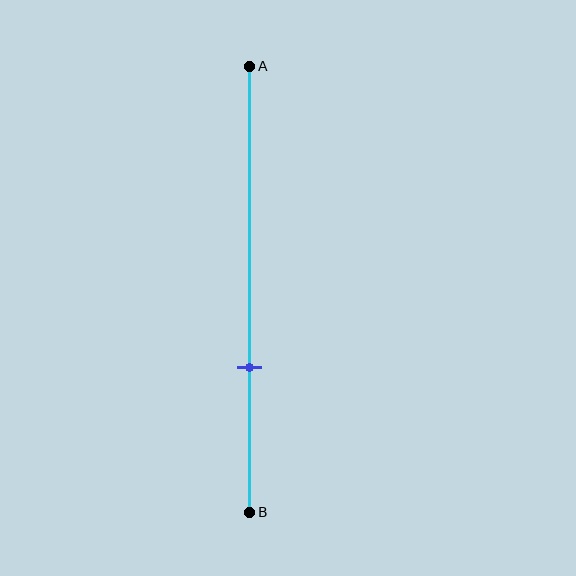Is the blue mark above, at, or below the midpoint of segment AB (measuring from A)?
The blue mark is below the midpoint of segment AB.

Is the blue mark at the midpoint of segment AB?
No, the mark is at about 70% from A, not at the 50% midpoint.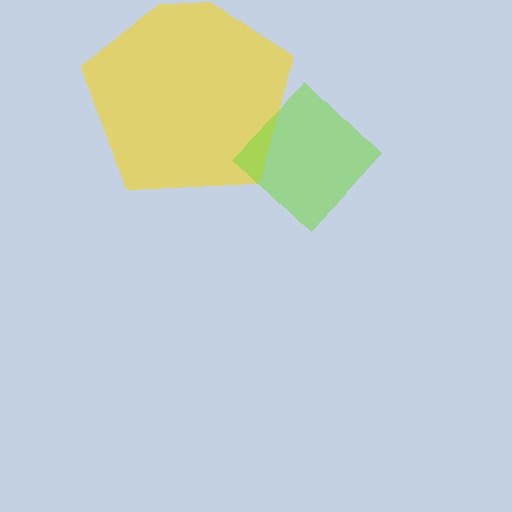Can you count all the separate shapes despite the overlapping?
Yes, there are 2 separate shapes.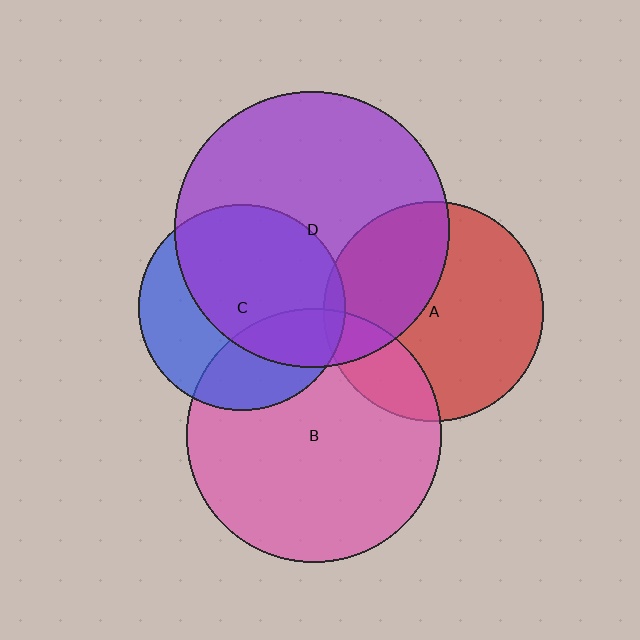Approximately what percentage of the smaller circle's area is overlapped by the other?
Approximately 5%.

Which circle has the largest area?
Circle D (purple).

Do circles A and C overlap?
Yes.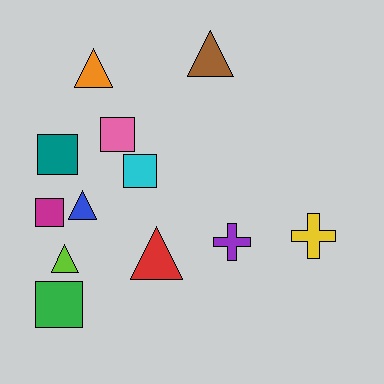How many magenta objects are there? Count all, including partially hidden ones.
There is 1 magenta object.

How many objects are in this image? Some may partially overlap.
There are 12 objects.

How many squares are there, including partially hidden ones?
There are 5 squares.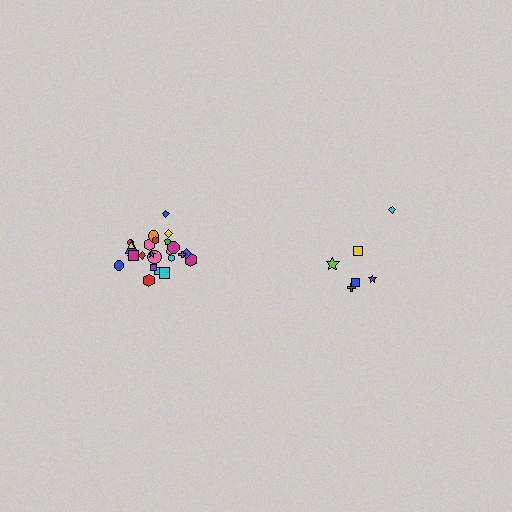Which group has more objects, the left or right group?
The left group.